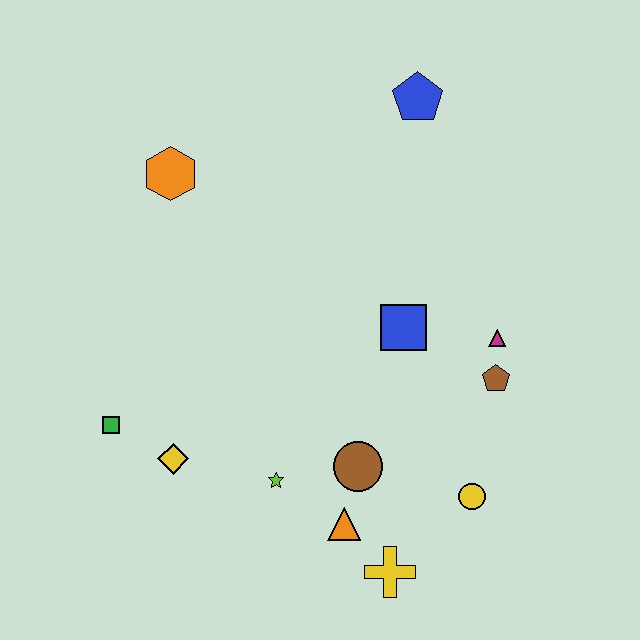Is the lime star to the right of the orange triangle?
No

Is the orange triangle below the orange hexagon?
Yes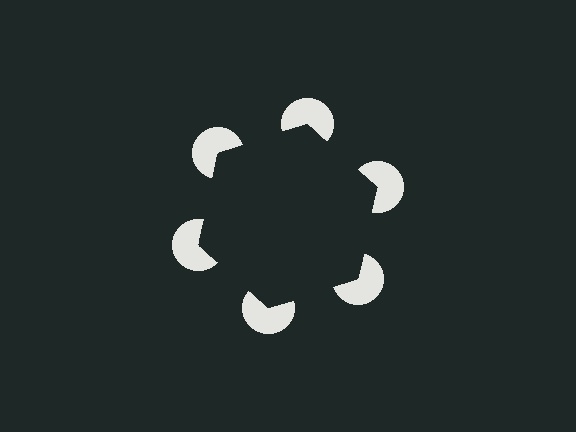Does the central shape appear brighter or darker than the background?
It typically appears slightly darker than the background, even though no actual brightness change is drawn.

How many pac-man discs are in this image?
There are 6 — one at each vertex of the illusory hexagon.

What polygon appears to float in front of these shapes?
An illusory hexagon — its edges are inferred from the aligned wedge cuts in the pac-man discs, not physically drawn.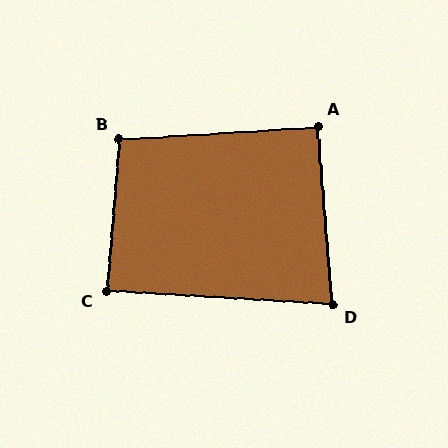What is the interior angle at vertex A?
Approximately 91 degrees (approximately right).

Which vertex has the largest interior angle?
B, at approximately 98 degrees.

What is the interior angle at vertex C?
Approximately 89 degrees (approximately right).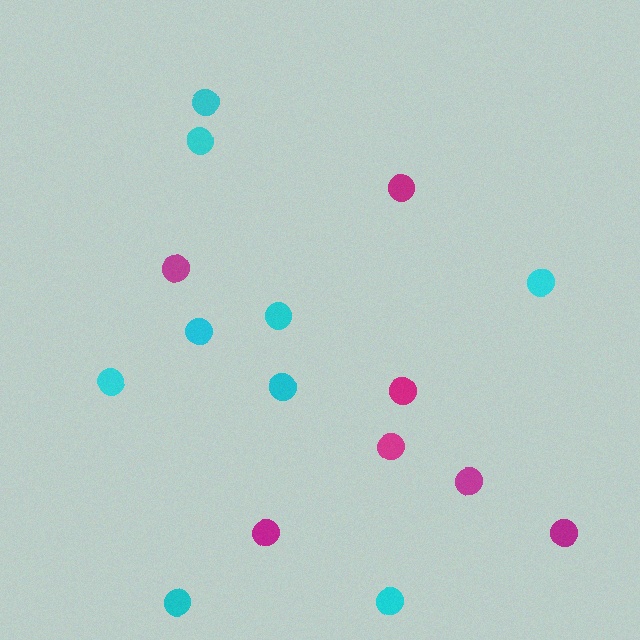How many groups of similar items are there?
There are 2 groups: one group of cyan circles (9) and one group of magenta circles (7).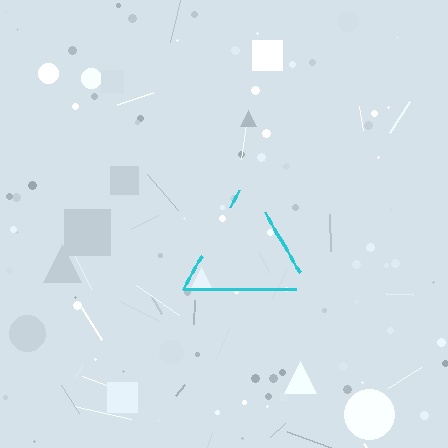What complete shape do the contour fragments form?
The contour fragments form a triangle.